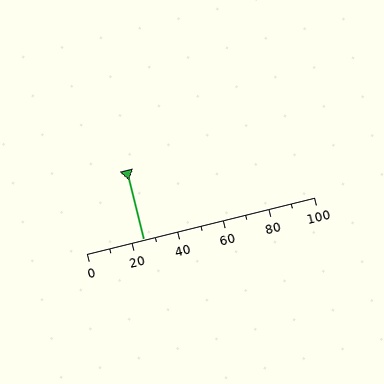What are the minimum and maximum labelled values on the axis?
The axis runs from 0 to 100.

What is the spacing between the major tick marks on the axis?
The major ticks are spaced 20 apart.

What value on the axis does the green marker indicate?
The marker indicates approximately 25.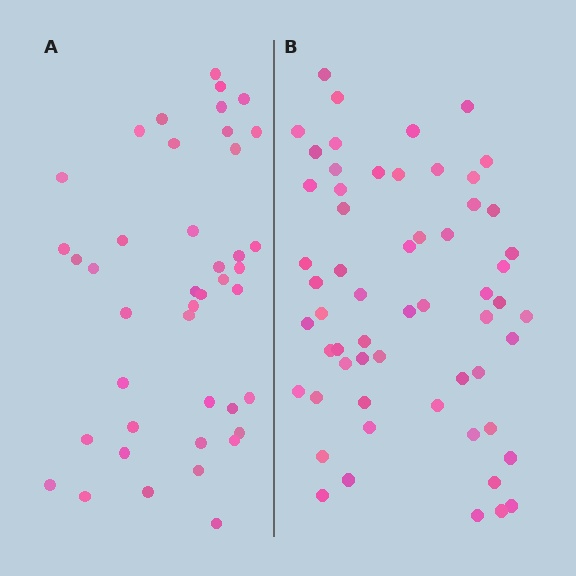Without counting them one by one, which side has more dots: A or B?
Region B (the right region) has more dots.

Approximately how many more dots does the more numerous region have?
Region B has approximately 15 more dots than region A.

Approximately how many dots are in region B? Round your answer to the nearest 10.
About 60 dots. (The exact count is 59, which rounds to 60.)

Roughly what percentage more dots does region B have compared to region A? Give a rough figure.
About 40% more.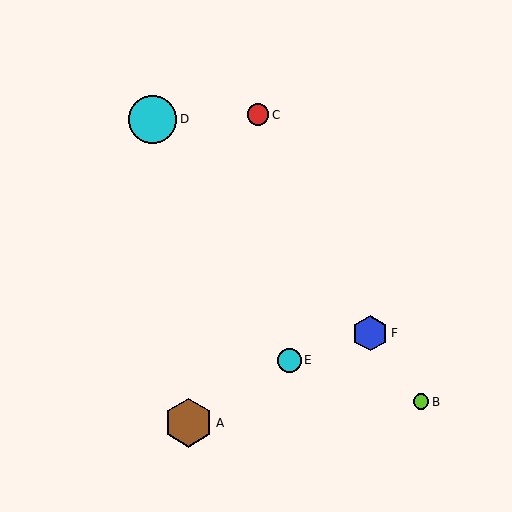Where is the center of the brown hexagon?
The center of the brown hexagon is at (189, 423).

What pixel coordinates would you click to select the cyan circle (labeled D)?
Click at (153, 119) to select the cyan circle D.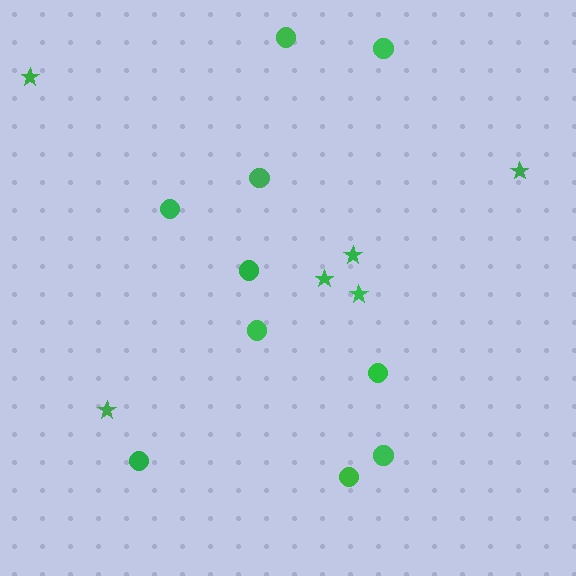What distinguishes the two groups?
There are 2 groups: one group of circles (10) and one group of stars (6).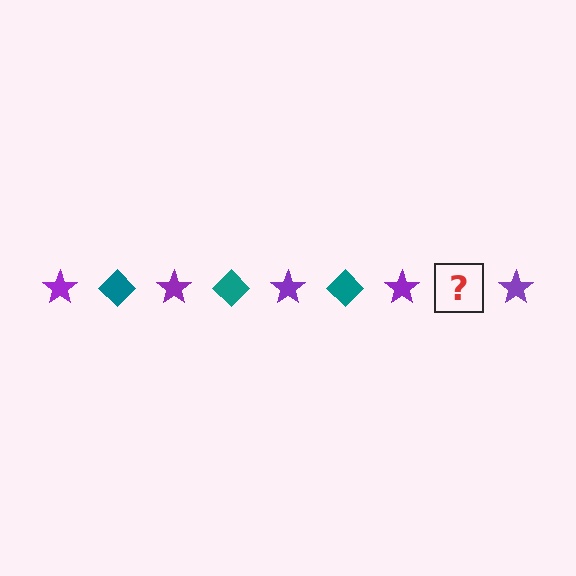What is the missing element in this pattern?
The missing element is a teal diamond.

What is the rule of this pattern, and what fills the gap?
The rule is that the pattern alternates between purple star and teal diamond. The gap should be filled with a teal diamond.